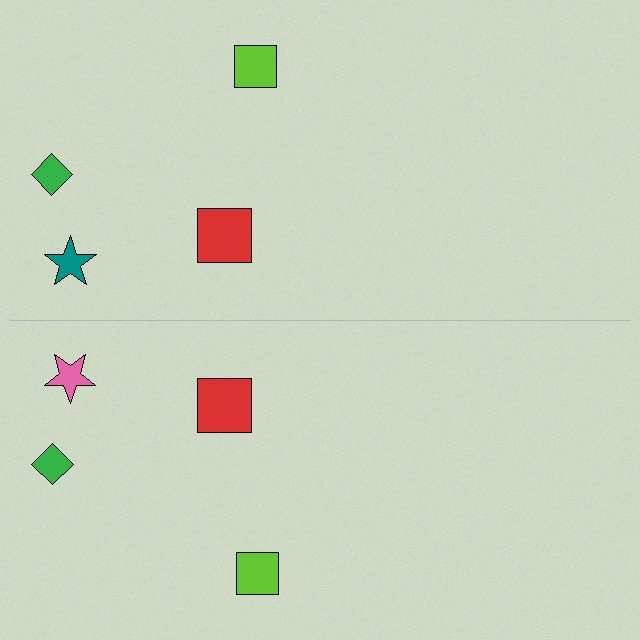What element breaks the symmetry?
The pink star on the bottom side breaks the symmetry — its mirror counterpart is teal.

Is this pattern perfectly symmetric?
No, the pattern is not perfectly symmetric. The pink star on the bottom side breaks the symmetry — its mirror counterpart is teal.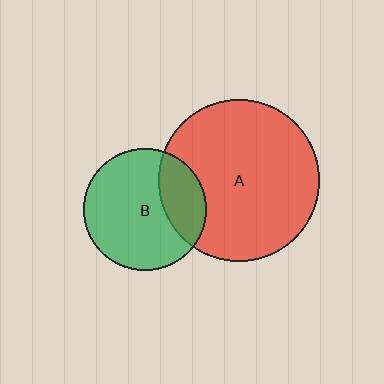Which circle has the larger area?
Circle A (red).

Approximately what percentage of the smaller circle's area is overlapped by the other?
Approximately 25%.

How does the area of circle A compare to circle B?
Approximately 1.7 times.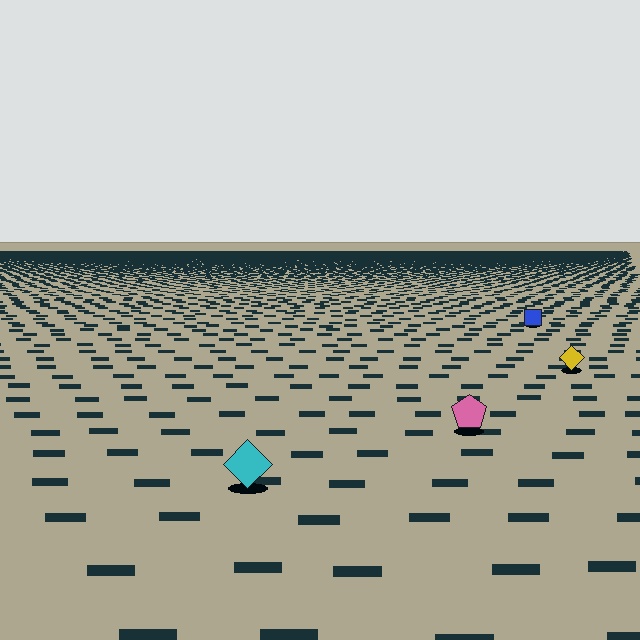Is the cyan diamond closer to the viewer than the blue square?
Yes. The cyan diamond is closer — you can tell from the texture gradient: the ground texture is coarser near it.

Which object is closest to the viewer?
The cyan diamond is closest. The texture marks near it are larger and more spread out.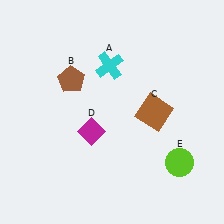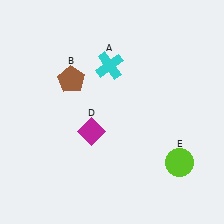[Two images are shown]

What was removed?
The brown square (C) was removed in Image 2.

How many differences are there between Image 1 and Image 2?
There is 1 difference between the two images.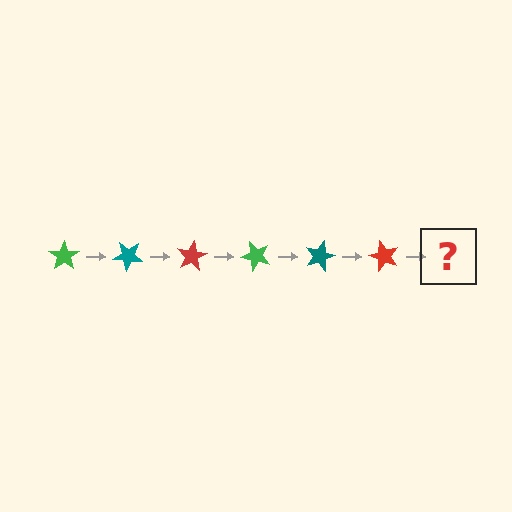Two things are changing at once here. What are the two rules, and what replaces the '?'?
The two rules are that it rotates 40 degrees each step and the color cycles through green, teal, and red. The '?' should be a green star, rotated 240 degrees from the start.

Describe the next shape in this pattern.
It should be a green star, rotated 240 degrees from the start.